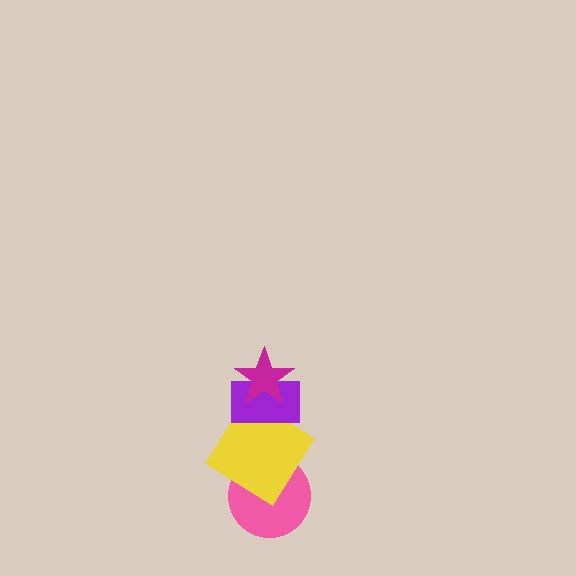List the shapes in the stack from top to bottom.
From top to bottom: the magenta star, the purple rectangle, the yellow diamond, the pink circle.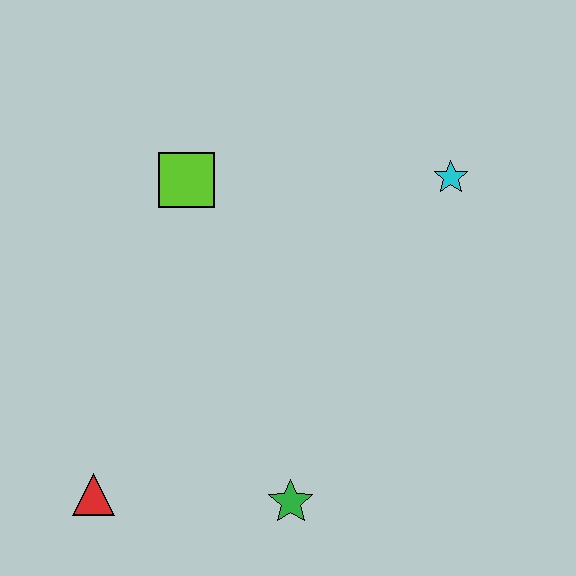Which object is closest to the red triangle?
The green star is closest to the red triangle.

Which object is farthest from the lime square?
The green star is farthest from the lime square.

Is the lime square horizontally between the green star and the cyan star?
No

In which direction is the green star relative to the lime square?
The green star is below the lime square.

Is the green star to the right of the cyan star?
No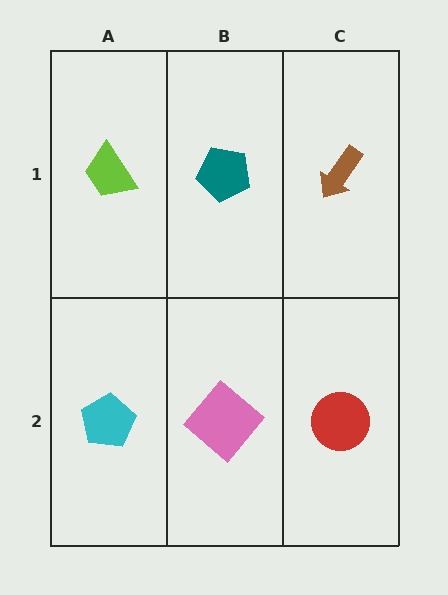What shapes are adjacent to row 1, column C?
A red circle (row 2, column C), a teal pentagon (row 1, column B).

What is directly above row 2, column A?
A lime trapezoid.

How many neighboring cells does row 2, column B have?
3.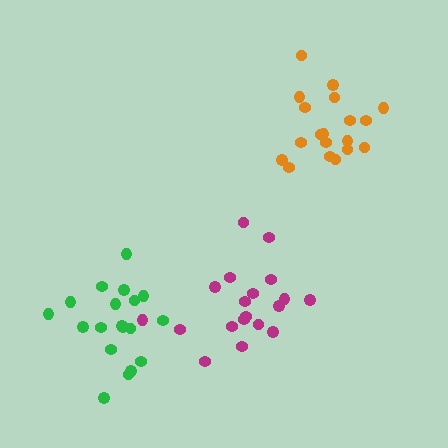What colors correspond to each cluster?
The clusters are colored: orange, green, magenta.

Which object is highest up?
The orange cluster is topmost.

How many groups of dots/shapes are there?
There are 3 groups.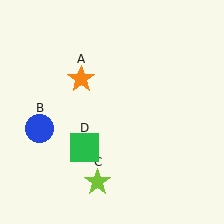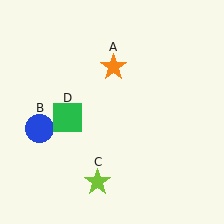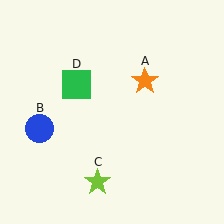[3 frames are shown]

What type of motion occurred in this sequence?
The orange star (object A), green square (object D) rotated clockwise around the center of the scene.